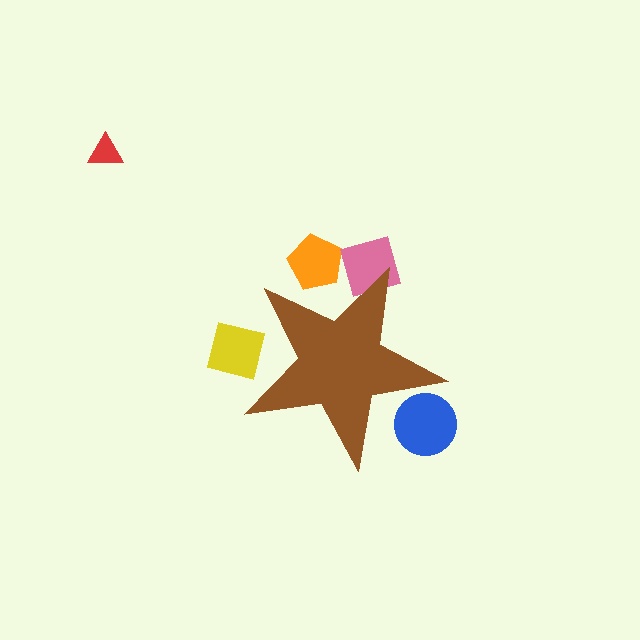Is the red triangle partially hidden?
No, the red triangle is fully visible.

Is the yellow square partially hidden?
Yes, the yellow square is partially hidden behind the brown star.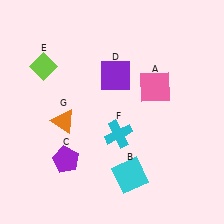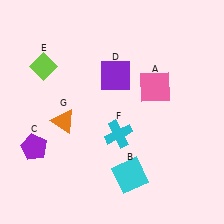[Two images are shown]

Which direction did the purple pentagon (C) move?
The purple pentagon (C) moved left.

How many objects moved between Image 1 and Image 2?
1 object moved between the two images.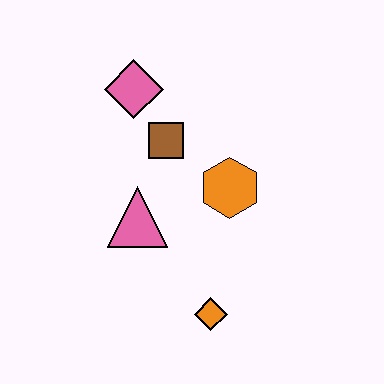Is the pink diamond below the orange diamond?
No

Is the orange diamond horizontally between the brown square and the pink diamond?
No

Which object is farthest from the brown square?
The orange diamond is farthest from the brown square.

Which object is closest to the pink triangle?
The brown square is closest to the pink triangle.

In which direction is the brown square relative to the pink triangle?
The brown square is above the pink triangle.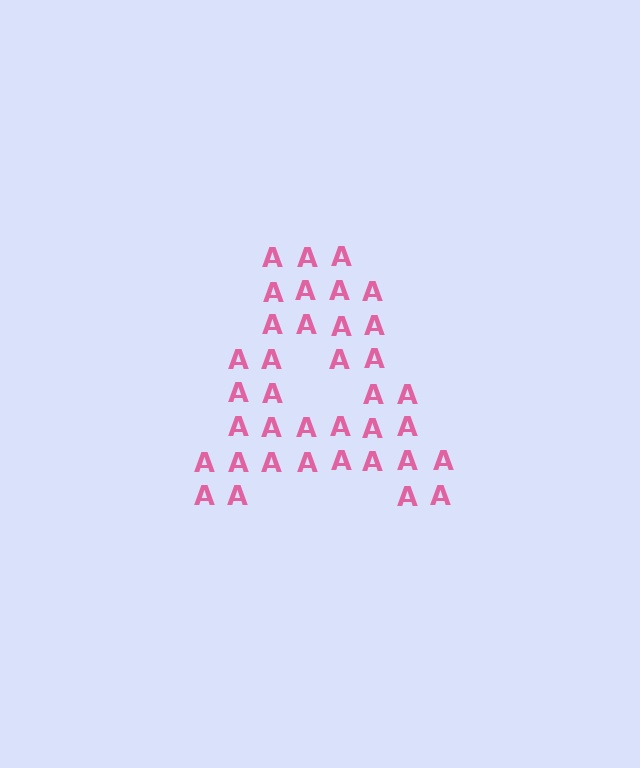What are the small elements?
The small elements are letter A's.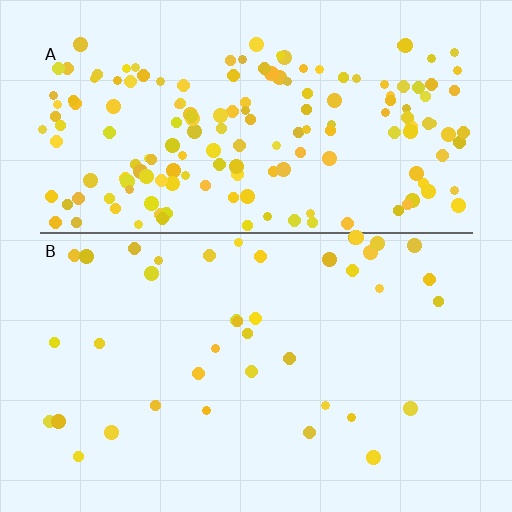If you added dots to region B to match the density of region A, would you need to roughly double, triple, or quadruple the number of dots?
Approximately quadruple.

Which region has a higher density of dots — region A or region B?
A (the top).